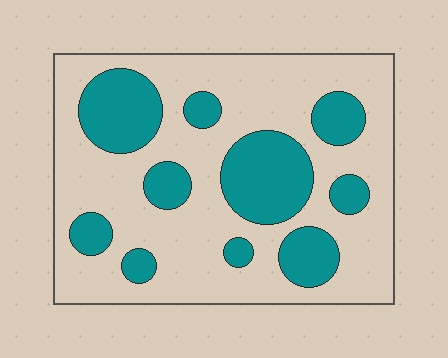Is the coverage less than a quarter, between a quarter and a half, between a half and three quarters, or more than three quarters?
Between a quarter and a half.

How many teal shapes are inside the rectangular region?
10.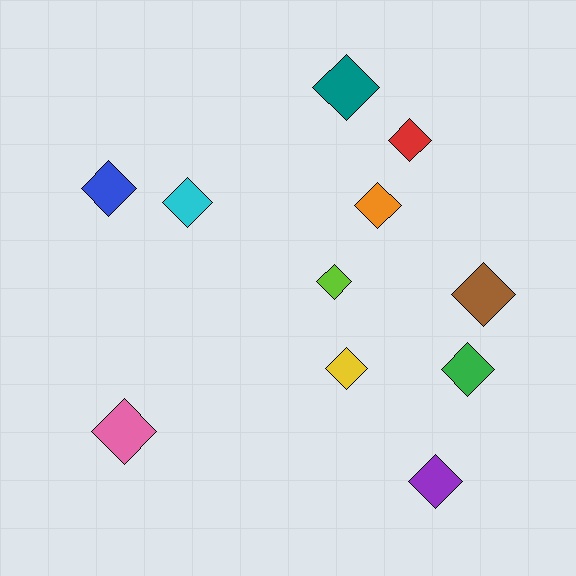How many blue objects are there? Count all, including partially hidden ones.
There is 1 blue object.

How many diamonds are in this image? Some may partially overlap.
There are 11 diamonds.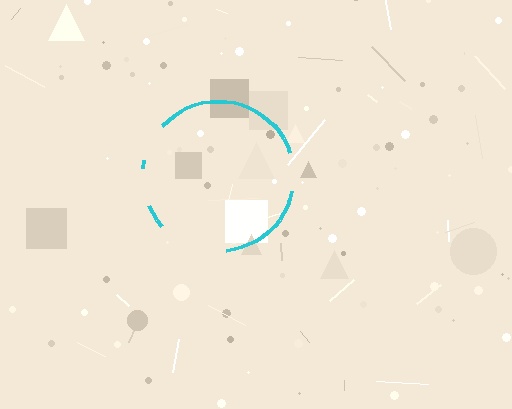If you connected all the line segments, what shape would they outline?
They would outline a circle.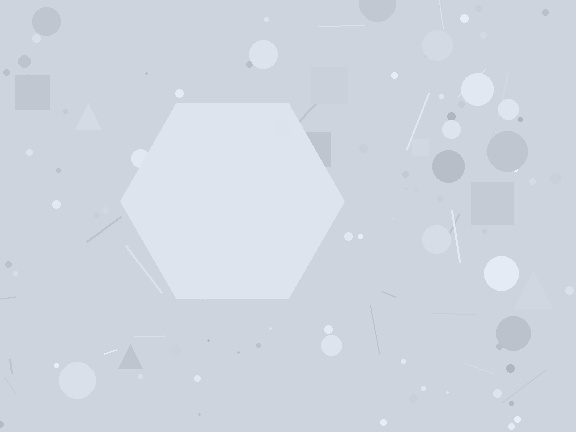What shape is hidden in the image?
A hexagon is hidden in the image.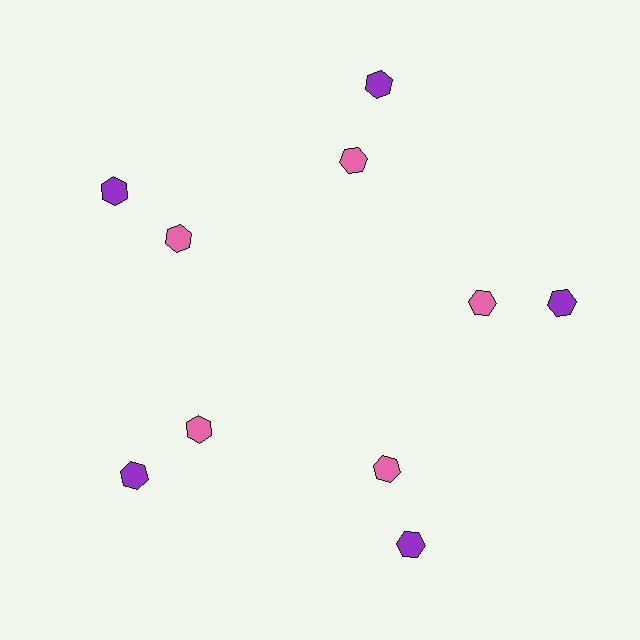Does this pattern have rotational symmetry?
Yes, this pattern has 5-fold rotational symmetry. It looks the same after rotating 72 degrees around the center.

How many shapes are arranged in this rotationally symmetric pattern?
There are 10 shapes, arranged in 5 groups of 2.